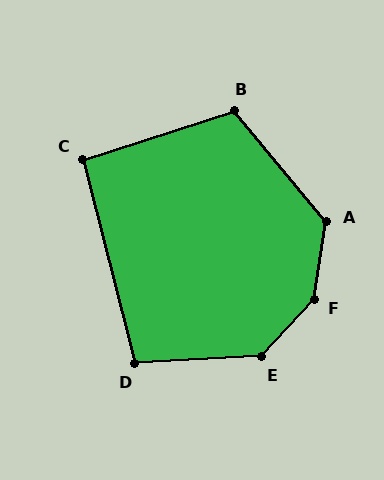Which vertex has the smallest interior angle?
C, at approximately 93 degrees.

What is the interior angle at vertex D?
Approximately 101 degrees (obtuse).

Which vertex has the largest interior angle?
F, at approximately 146 degrees.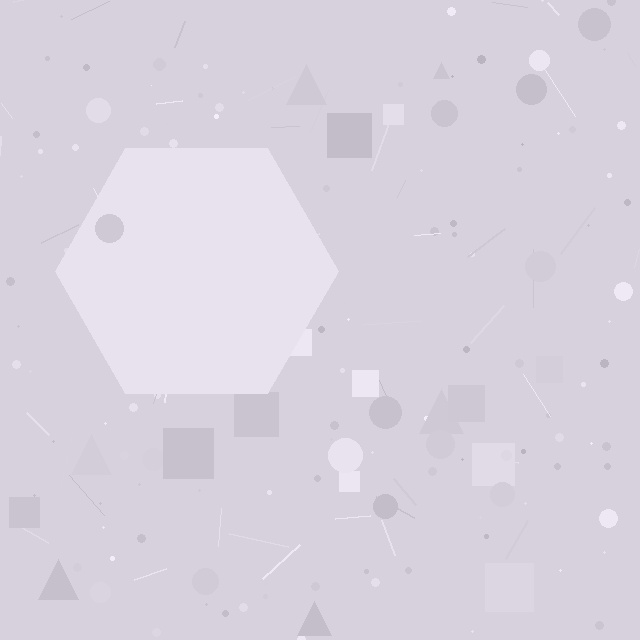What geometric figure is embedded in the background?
A hexagon is embedded in the background.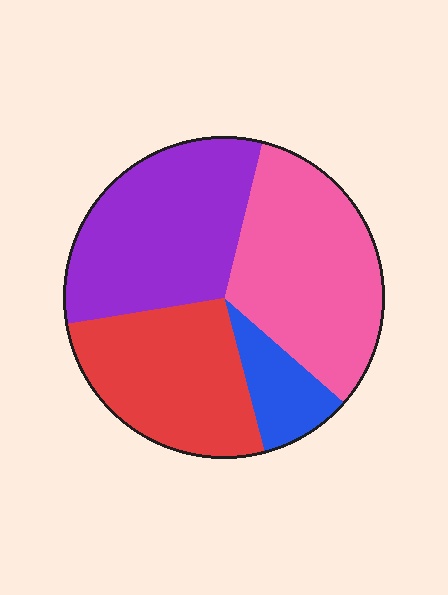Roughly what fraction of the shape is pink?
Pink takes up between a sixth and a third of the shape.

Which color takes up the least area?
Blue, at roughly 10%.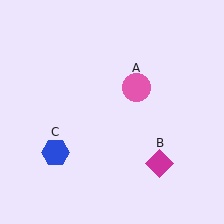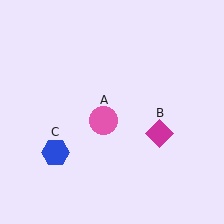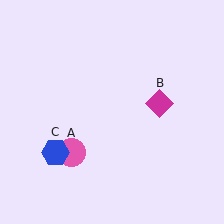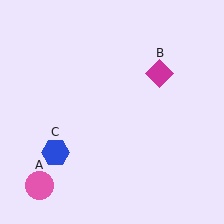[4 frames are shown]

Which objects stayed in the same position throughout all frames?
Blue hexagon (object C) remained stationary.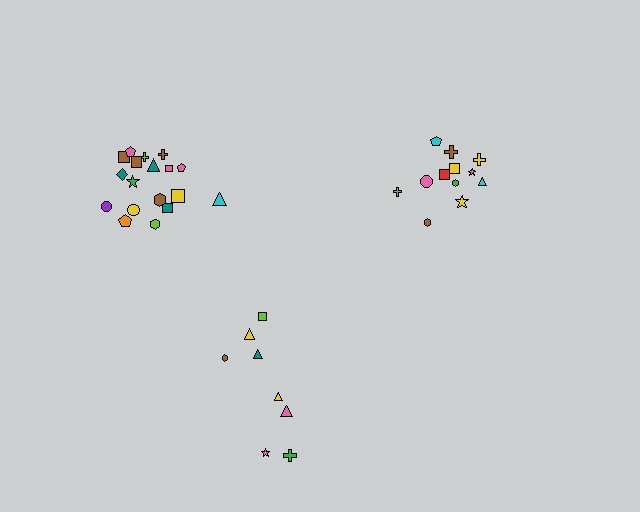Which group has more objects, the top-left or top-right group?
The top-left group.